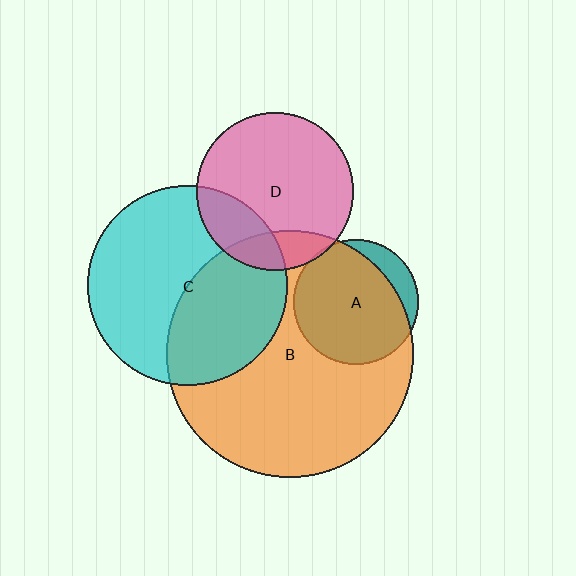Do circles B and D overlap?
Yes.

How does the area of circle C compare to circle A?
Approximately 2.5 times.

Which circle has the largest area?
Circle B (orange).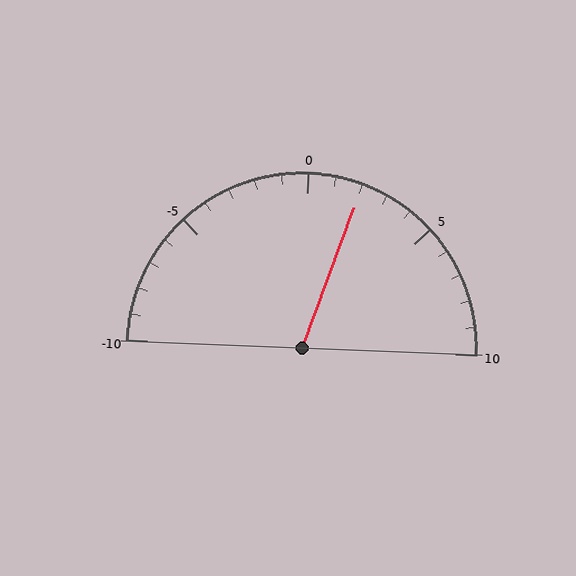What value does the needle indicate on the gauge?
The needle indicates approximately 2.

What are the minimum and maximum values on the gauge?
The gauge ranges from -10 to 10.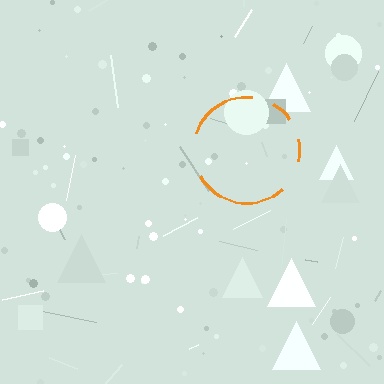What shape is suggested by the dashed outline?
The dashed outline suggests a circle.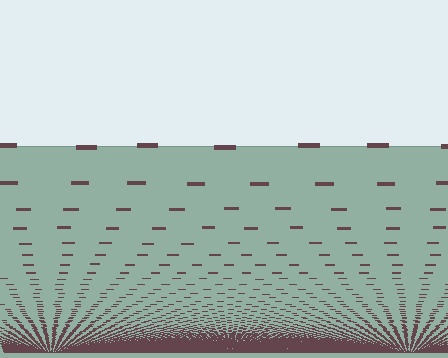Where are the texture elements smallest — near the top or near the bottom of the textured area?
Near the bottom.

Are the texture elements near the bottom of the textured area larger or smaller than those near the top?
Smaller. The gradient is inverted — elements near the bottom are smaller and denser.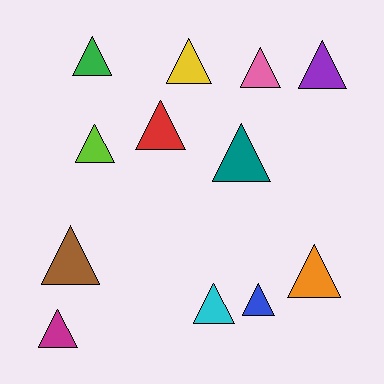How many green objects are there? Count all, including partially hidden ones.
There is 1 green object.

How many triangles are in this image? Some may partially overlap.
There are 12 triangles.